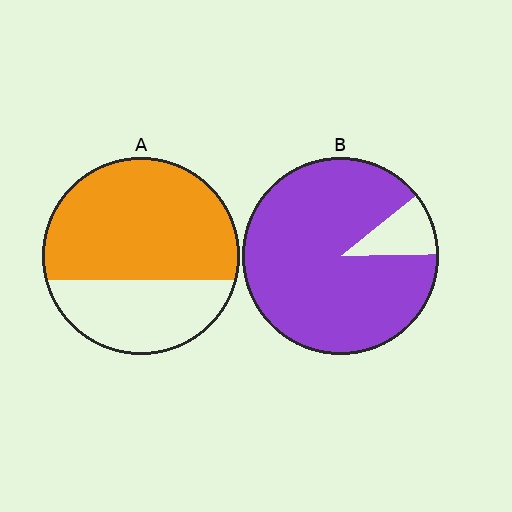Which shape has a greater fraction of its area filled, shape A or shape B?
Shape B.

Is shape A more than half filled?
Yes.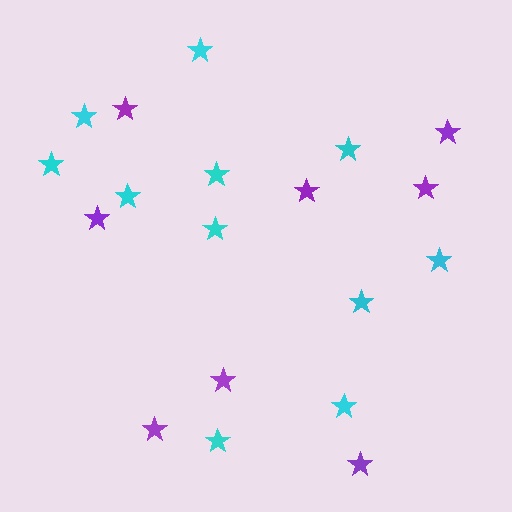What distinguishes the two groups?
There are 2 groups: one group of purple stars (8) and one group of cyan stars (11).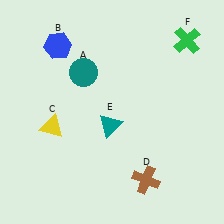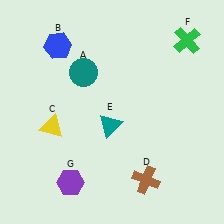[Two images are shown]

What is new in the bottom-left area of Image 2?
A purple hexagon (G) was added in the bottom-left area of Image 2.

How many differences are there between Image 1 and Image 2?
There is 1 difference between the two images.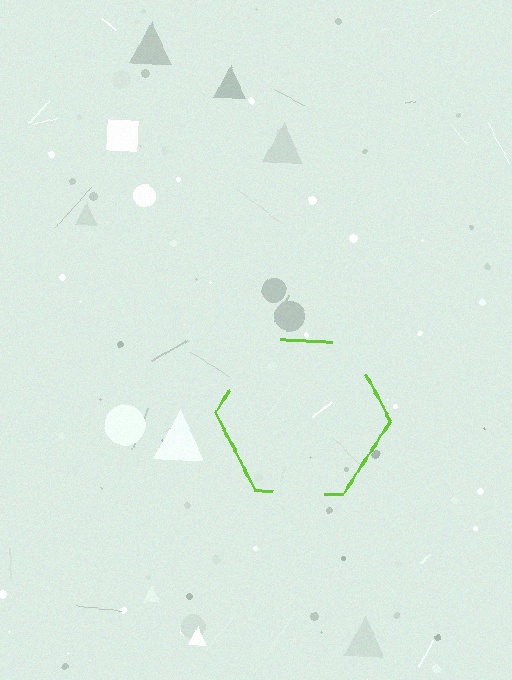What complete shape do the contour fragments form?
The contour fragments form a hexagon.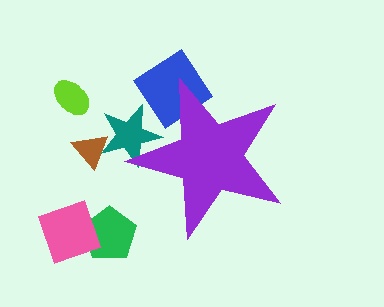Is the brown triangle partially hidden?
No, the brown triangle is fully visible.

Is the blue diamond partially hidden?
Yes, the blue diamond is partially hidden behind the purple star.